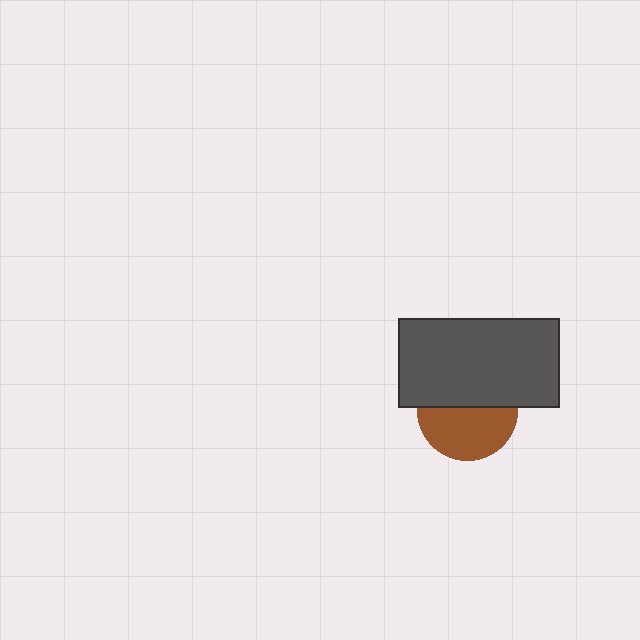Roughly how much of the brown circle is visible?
About half of it is visible (roughly 54%).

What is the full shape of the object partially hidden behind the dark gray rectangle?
The partially hidden object is a brown circle.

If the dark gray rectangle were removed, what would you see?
You would see the complete brown circle.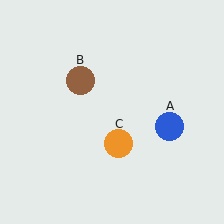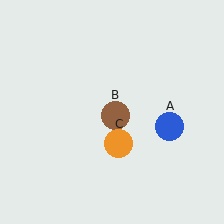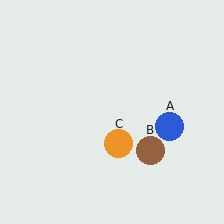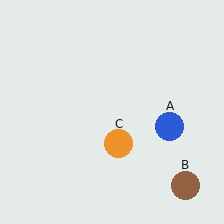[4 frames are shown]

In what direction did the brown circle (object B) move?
The brown circle (object B) moved down and to the right.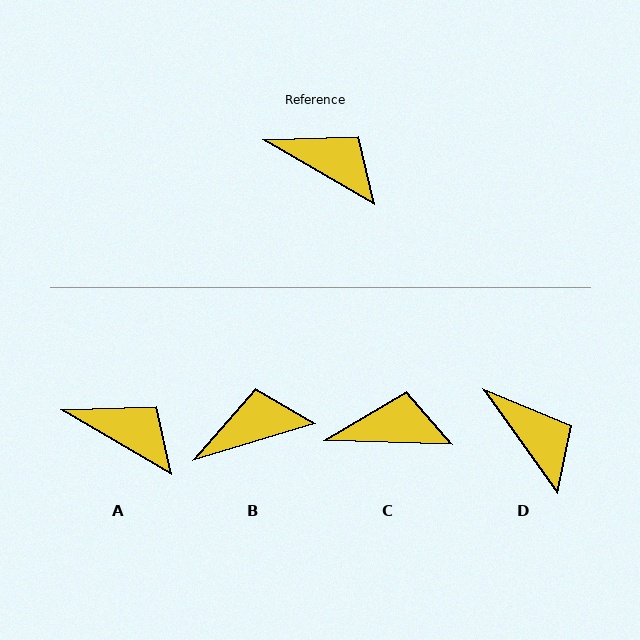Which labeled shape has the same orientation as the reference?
A.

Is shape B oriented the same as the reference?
No, it is off by about 47 degrees.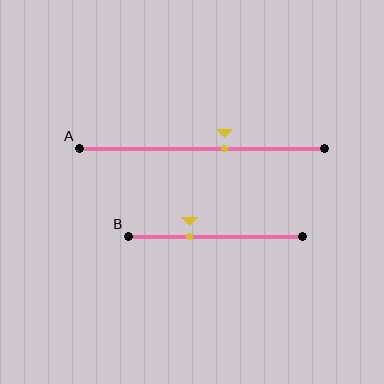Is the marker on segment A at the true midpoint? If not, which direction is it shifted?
No, the marker on segment A is shifted to the right by about 9% of the segment length.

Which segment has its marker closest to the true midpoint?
Segment A has its marker closest to the true midpoint.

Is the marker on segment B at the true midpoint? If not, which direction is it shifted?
No, the marker on segment B is shifted to the left by about 15% of the segment length.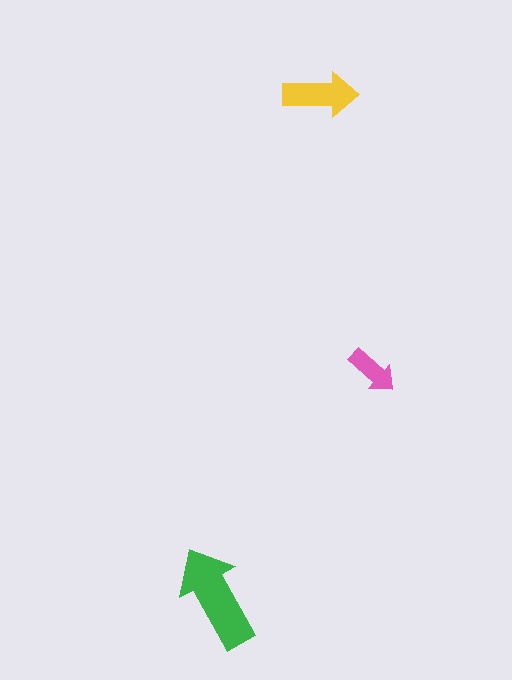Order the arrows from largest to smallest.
the green one, the yellow one, the pink one.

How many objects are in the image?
There are 3 objects in the image.